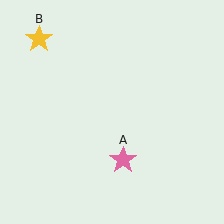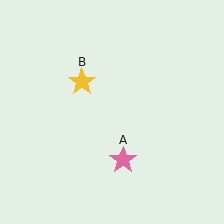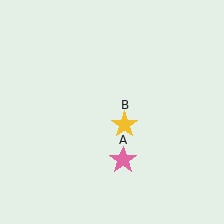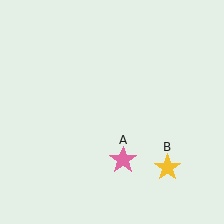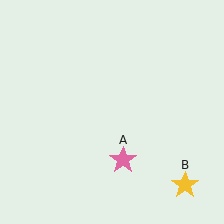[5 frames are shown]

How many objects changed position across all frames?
1 object changed position: yellow star (object B).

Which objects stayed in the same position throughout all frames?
Pink star (object A) remained stationary.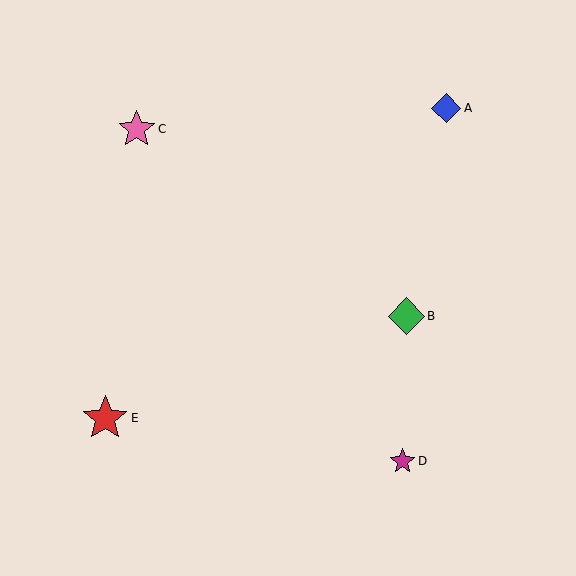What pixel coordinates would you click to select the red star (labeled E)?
Click at (105, 418) to select the red star E.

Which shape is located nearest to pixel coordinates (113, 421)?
The red star (labeled E) at (105, 418) is nearest to that location.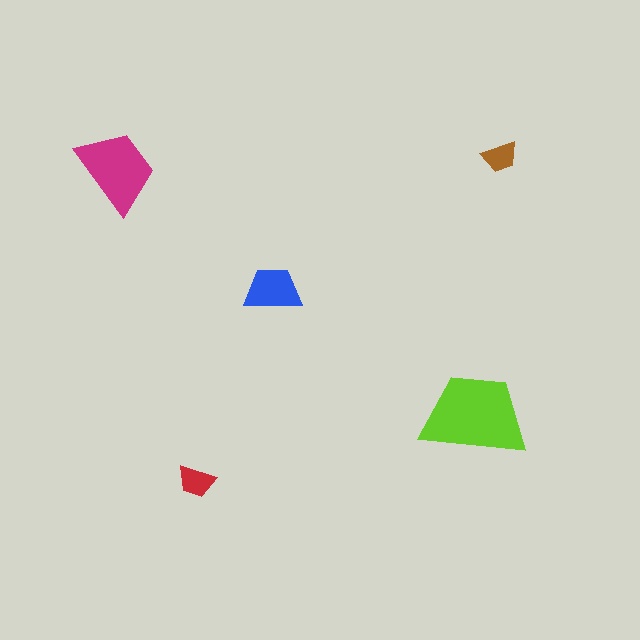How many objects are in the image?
There are 5 objects in the image.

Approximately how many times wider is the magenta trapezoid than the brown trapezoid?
About 2.5 times wider.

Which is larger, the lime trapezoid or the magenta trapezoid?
The lime one.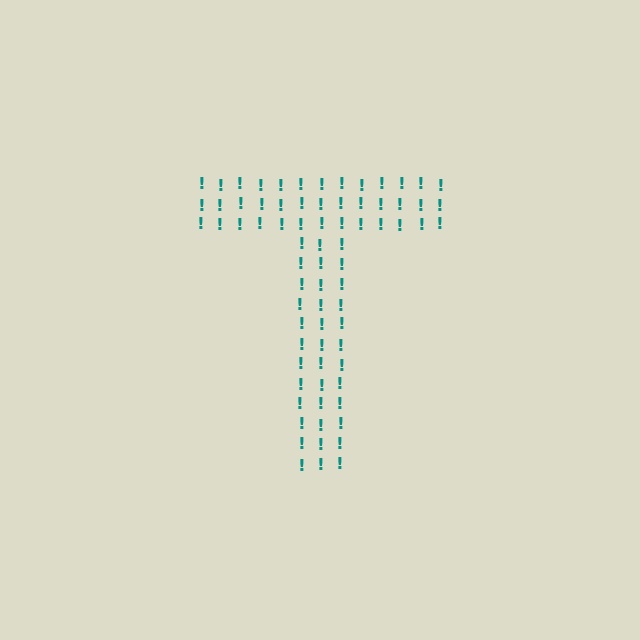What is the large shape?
The large shape is the letter T.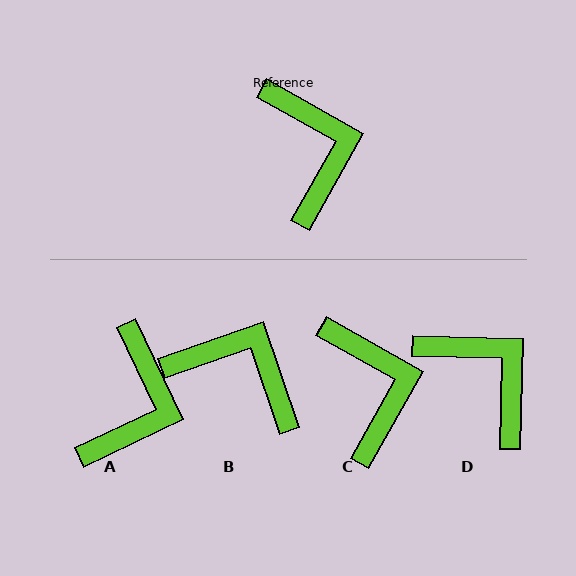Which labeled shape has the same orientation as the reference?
C.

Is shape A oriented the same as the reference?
No, it is off by about 35 degrees.